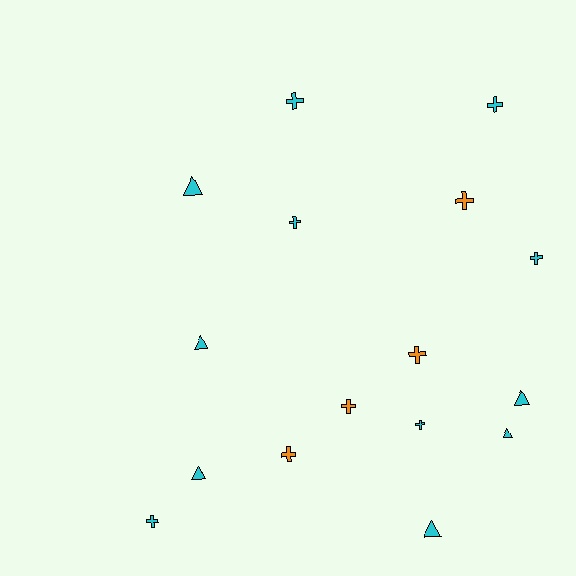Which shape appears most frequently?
Cross, with 10 objects.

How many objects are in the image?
There are 16 objects.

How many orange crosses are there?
There are 4 orange crosses.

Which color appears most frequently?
Cyan, with 12 objects.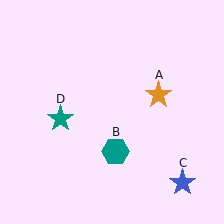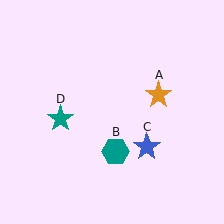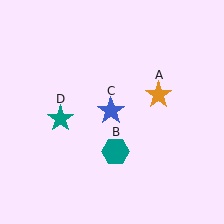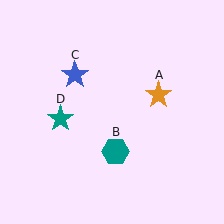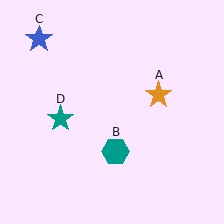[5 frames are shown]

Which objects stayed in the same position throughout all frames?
Orange star (object A) and teal hexagon (object B) and teal star (object D) remained stationary.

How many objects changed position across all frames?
1 object changed position: blue star (object C).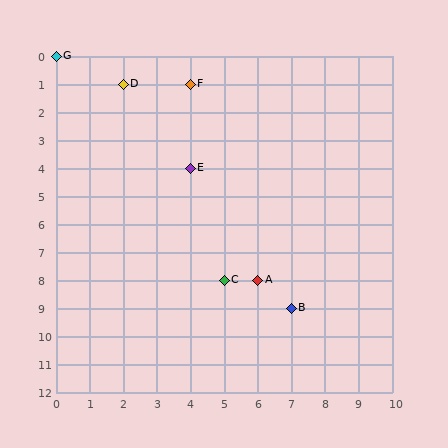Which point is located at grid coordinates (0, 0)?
Point G is at (0, 0).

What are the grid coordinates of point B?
Point B is at grid coordinates (7, 9).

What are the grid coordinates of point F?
Point F is at grid coordinates (4, 1).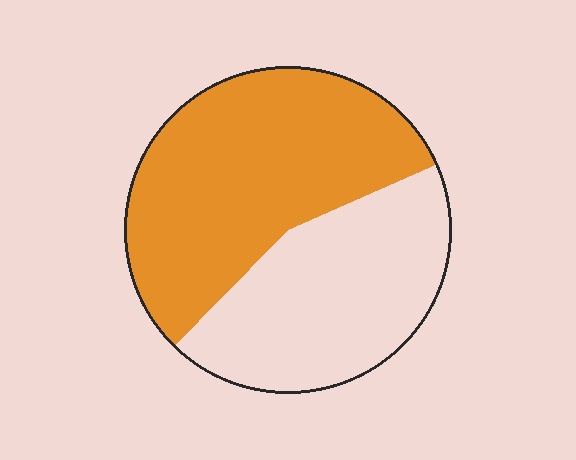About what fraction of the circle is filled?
About three fifths (3/5).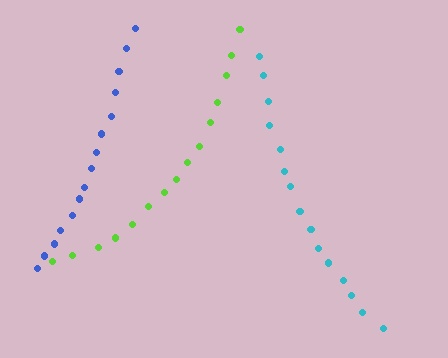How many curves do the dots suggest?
There are 3 distinct paths.